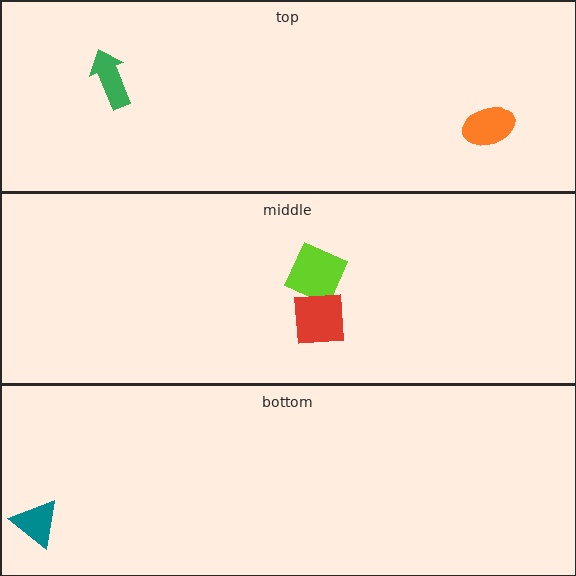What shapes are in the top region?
The orange ellipse, the green arrow.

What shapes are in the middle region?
The lime square, the red square.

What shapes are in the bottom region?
The teal triangle.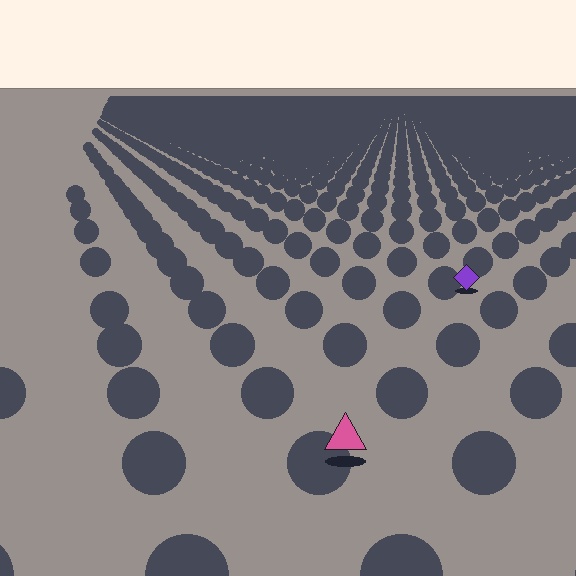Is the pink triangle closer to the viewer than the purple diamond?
Yes. The pink triangle is closer — you can tell from the texture gradient: the ground texture is coarser near it.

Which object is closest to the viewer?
The pink triangle is closest. The texture marks near it are larger and more spread out.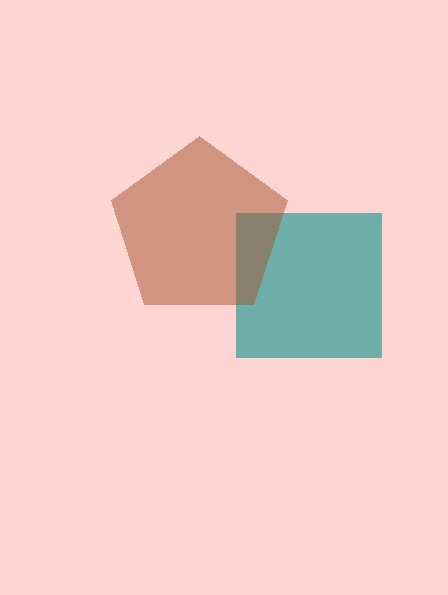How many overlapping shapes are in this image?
There are 2 overlapping shapes in the image.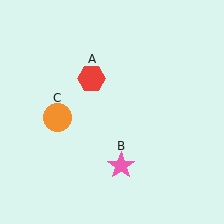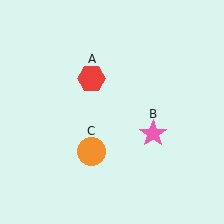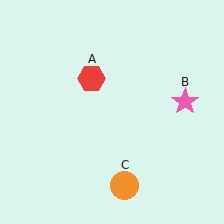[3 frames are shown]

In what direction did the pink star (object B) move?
The pink star (object B) moved up and to the right.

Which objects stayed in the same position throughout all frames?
Red hexagon (object A) remained stationary.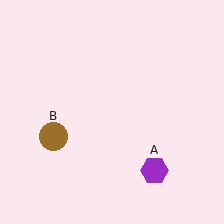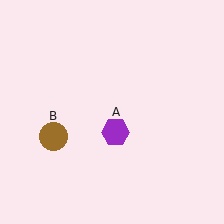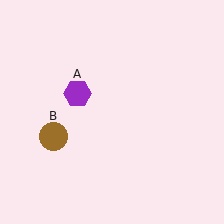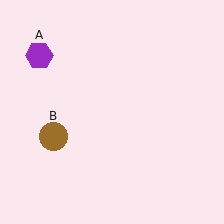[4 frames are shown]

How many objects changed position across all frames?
1 object changed position: purple hexagon (object A).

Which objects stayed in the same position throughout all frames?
Brown circle (object B) remained stationary.